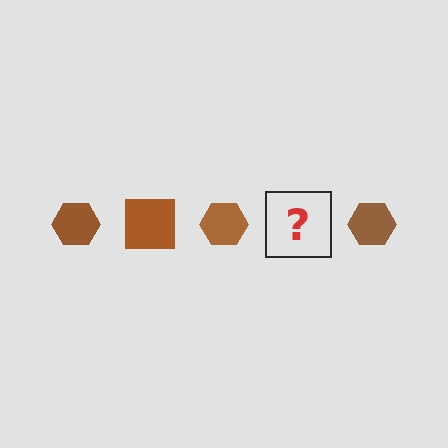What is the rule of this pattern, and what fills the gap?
The rule is that the pattern cycles through hexagon, square shapes in brown. The gap should be filled with a brown square.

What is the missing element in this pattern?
The missing element is a brown square.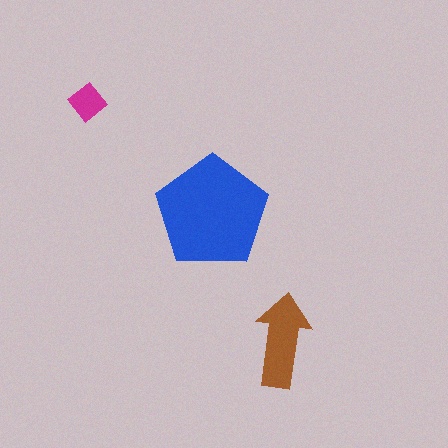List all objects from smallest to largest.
The magenta diamond, the brown arrow, the blue pentagon.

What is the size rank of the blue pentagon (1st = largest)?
1st.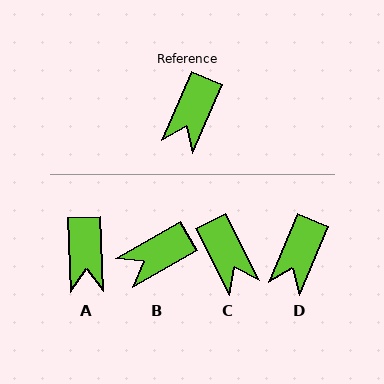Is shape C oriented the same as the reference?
No, it is off by about 51 degrees.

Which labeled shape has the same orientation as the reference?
D.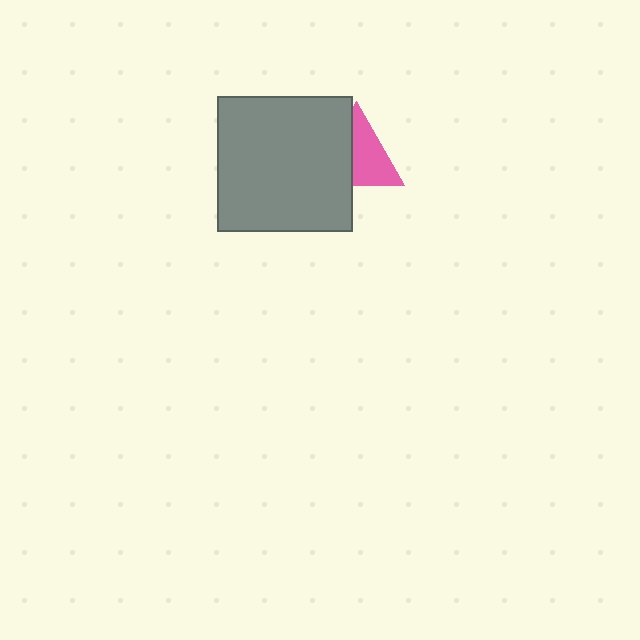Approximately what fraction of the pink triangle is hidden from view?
Roughly 45% of the pink triangle is hidden behind the gray square.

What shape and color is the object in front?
The object in front is a gray square.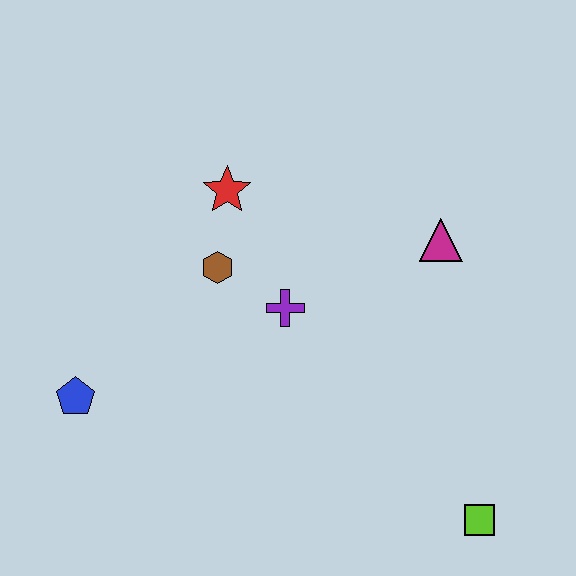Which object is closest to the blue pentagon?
The brown hexagon is closest to the blue pentagon.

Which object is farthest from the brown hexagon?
The lime square is farthest from the brown hexagon.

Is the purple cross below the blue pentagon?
No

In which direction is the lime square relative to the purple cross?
The lime square is below the purple cross.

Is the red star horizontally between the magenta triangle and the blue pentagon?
Yes